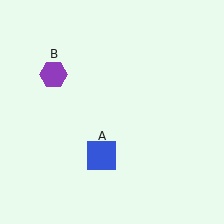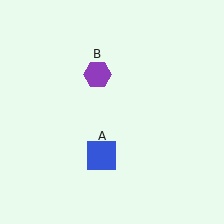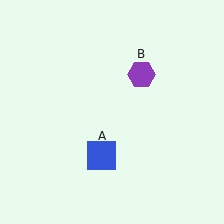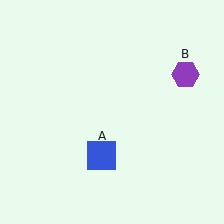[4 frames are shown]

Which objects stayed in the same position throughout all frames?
Blue square (object A) remained stationary.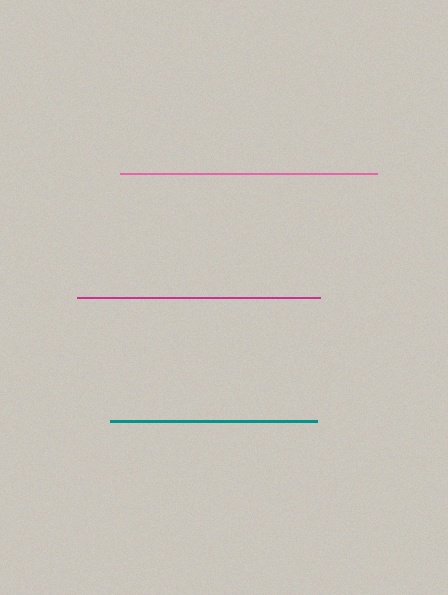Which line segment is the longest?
The pink line is the longest at approximately 258 pixels.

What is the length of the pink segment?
The pink segment is approximately 258 pixels long.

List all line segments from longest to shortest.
From longest to shortest: pink, magenta, teal.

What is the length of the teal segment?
The teal segment is approximately 207 pixels long.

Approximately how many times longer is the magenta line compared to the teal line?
The magenta line is approximately 1.2 times the length of the teal line.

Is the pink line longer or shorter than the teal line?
The pink line is longer than the teal line.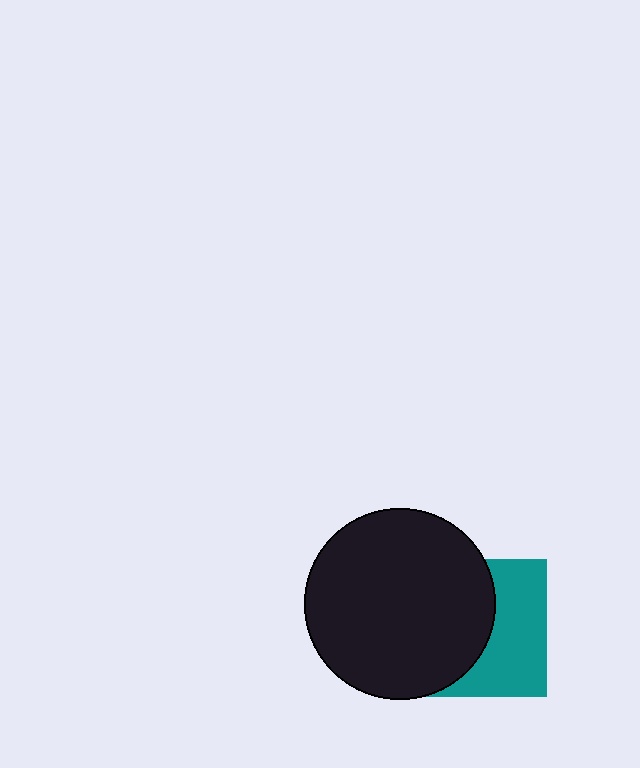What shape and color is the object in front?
The object in front is a black circle.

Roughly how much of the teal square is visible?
About half of it is visible (roughly 47%).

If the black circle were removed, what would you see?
You would see the complete teal square.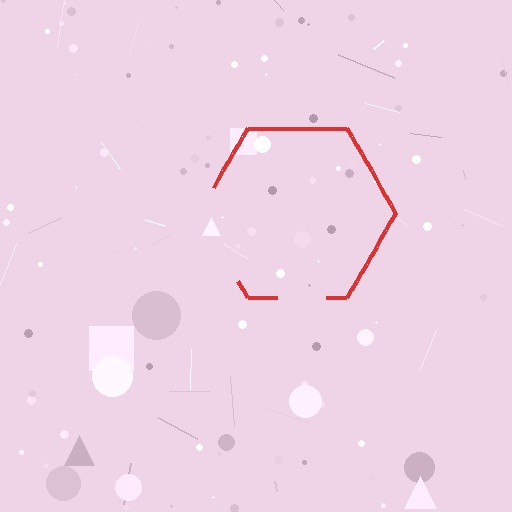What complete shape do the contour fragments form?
The contour fragments form a hexagon.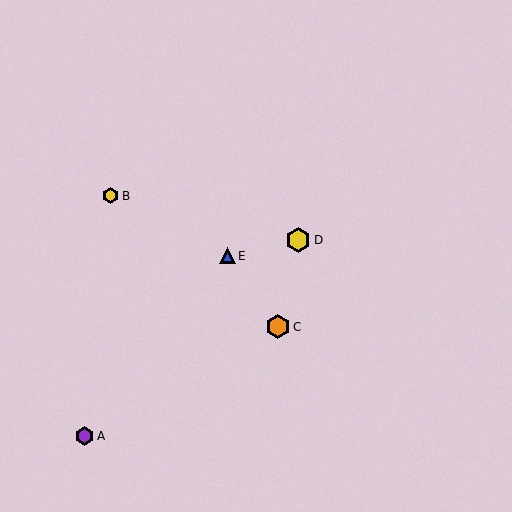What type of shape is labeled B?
Shape B is a yellow hexagon.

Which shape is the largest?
The yellow hexagon (labeled D) is the largest.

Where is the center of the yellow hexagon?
The center of the yellow hexagon is at (298, 240).